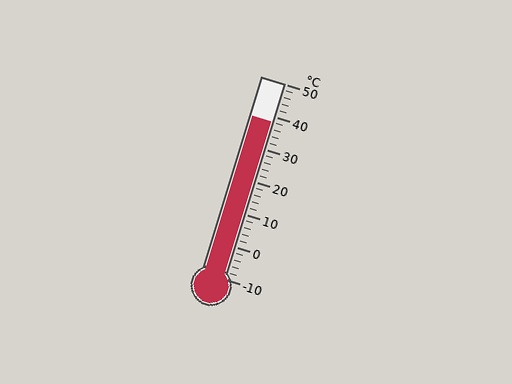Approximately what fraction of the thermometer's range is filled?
The thermometer is filled to approximately 80% of its range.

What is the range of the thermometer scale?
The thermometer scale ranges from -10°C to 50°C.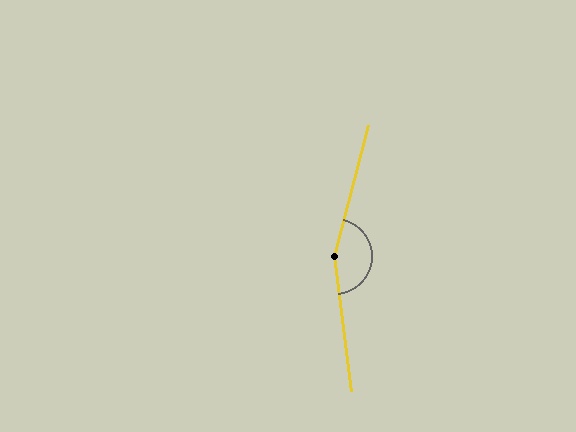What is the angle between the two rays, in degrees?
Approximately 159 degrees.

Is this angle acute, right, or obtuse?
It is obtuse.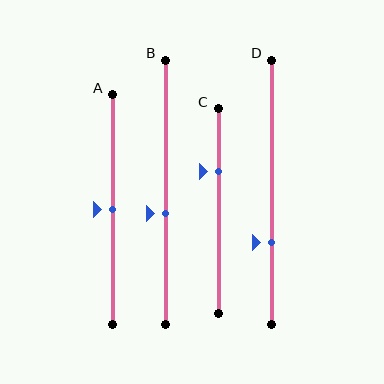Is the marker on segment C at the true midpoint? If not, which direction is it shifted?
No, the marker on segment C is shifted upward by about 19% of the segment length.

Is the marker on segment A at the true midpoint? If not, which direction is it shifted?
Yes, the marker on segment A is at the true midpoint.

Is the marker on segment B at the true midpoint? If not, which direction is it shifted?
No, the marker on segment B is shifted downward by about 8% of the segment length.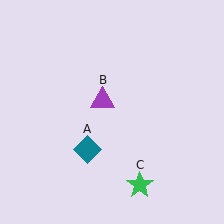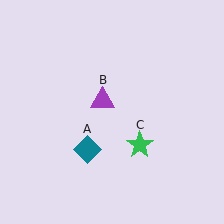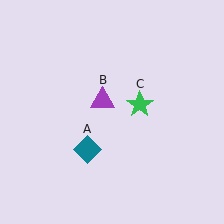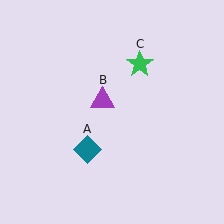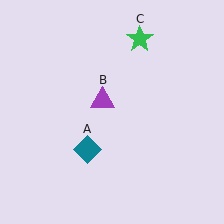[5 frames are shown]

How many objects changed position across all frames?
1 object changed position: green star (object C).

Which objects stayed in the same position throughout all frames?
Teal diamond (object A) and purple triangle (object B) remained stationary.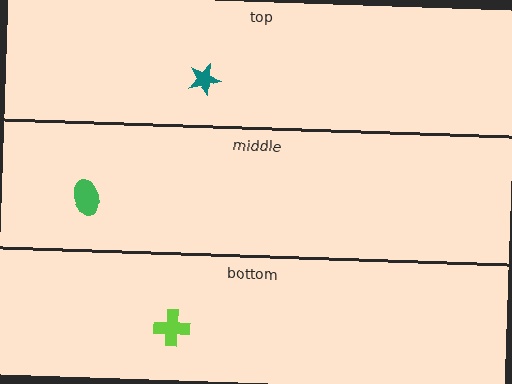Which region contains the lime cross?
The bottom region.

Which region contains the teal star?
The top region.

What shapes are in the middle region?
The green ellipse.